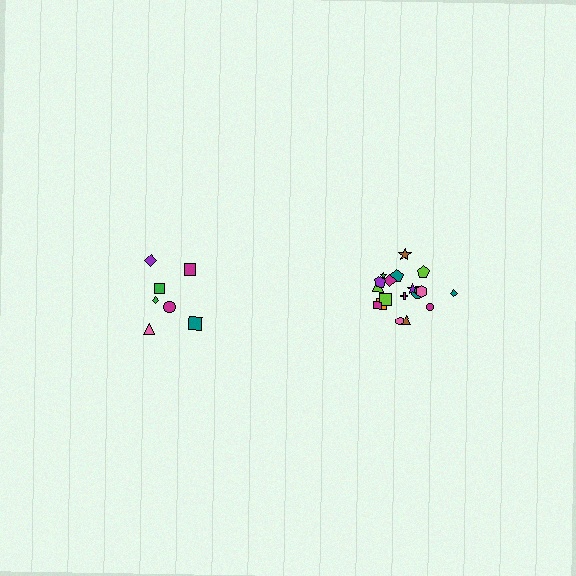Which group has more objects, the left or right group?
The right group.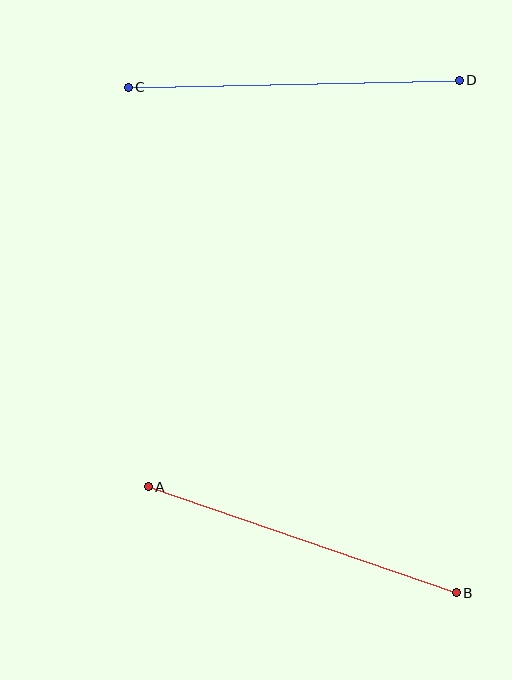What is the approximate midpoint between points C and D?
The midpoint is at approximately (294, 84) pixels.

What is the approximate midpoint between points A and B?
The midpoint is at approximately (302, 540) pixels.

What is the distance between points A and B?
The distance is approximately 326 pixels.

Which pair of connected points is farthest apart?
Points C and D are farthest apart.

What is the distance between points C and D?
The distance is approximately 331 pixels.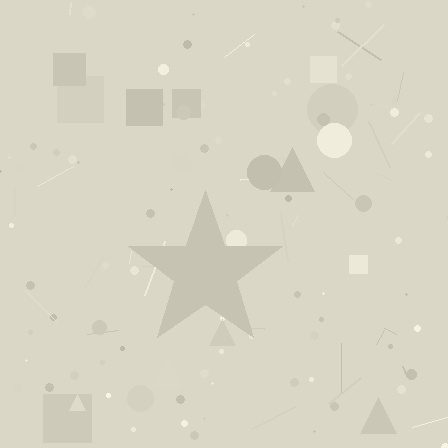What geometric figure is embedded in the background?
A star is embedded in the background.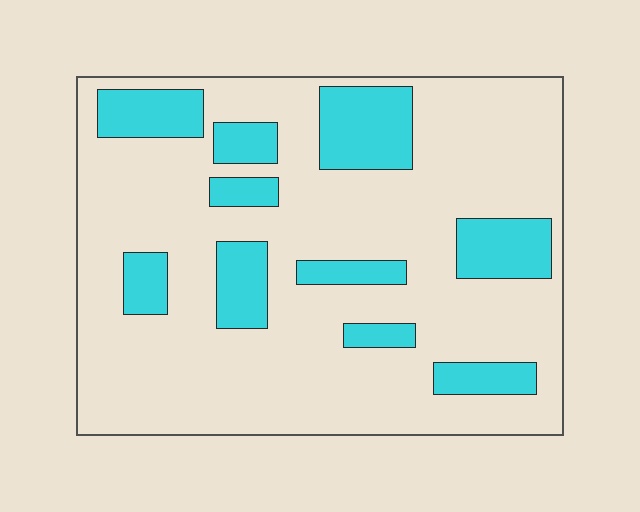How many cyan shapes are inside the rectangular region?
10.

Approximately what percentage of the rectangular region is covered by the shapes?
Approximately 20%.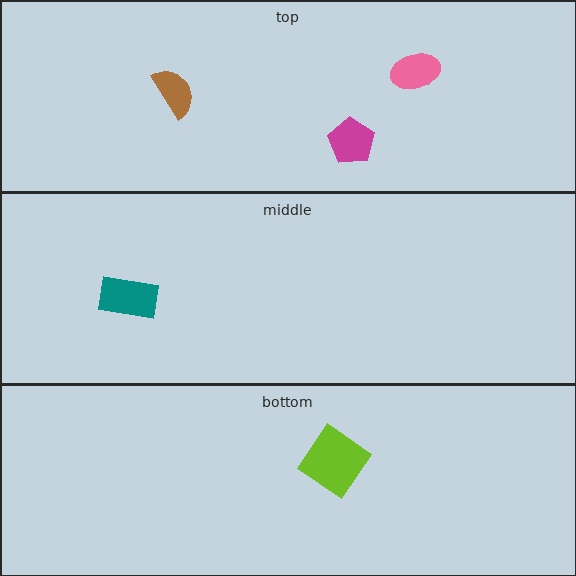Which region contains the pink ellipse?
The top region.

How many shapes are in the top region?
3.